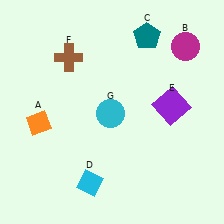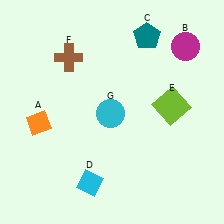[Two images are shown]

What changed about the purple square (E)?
In Image 1, E is purple. In Image 2, it changed to lime.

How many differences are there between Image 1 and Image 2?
There is 1 difference between the two images.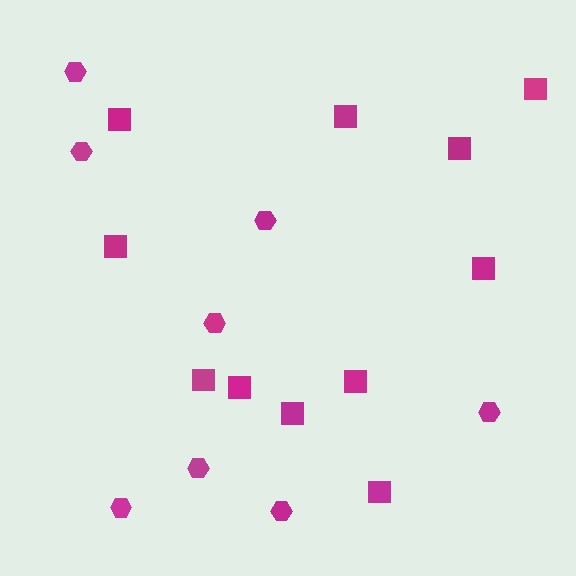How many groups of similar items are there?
There are 2 groups: one group of hexagons (8) and one group of squares (11).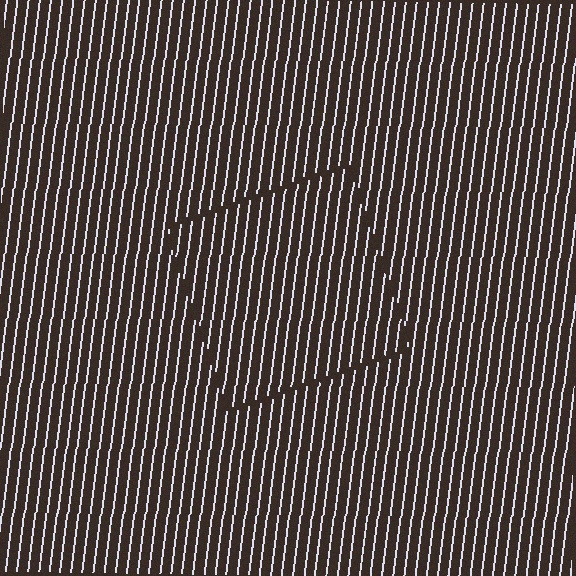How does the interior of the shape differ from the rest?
The interior of the shape contains the same grating, shifted by half a period — the contour is defined by the phase discontinuity where line-ends from the inner and outer gratings abut.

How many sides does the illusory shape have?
4 sides — the line-ends trace a square.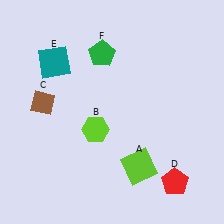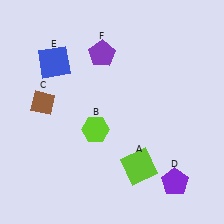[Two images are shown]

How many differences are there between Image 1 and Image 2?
There are 3 differences between the two images.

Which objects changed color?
D changed from red to purple. E changed from teal to blue. F changed from green to purple.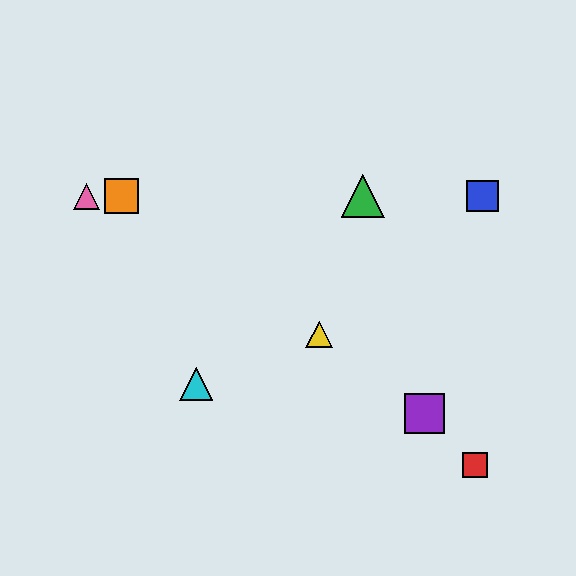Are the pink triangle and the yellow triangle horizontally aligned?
No, the pink triangle is at y≈196 and the yellow triangle is at y≈334.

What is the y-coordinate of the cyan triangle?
The cyan triangle is at y≈384.